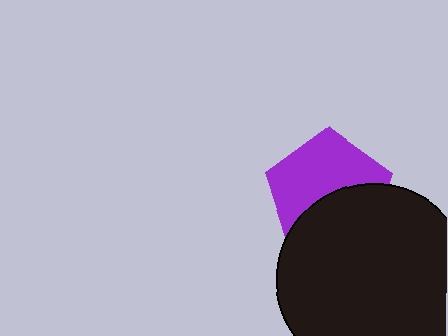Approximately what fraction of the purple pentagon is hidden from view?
Roughly 43% of the purple pentagon is hidden behind the black circle.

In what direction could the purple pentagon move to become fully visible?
The purple pentagon could move up. That would shift it out from behind the black circle entirely.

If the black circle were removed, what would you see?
You would see the complete purple pentagon.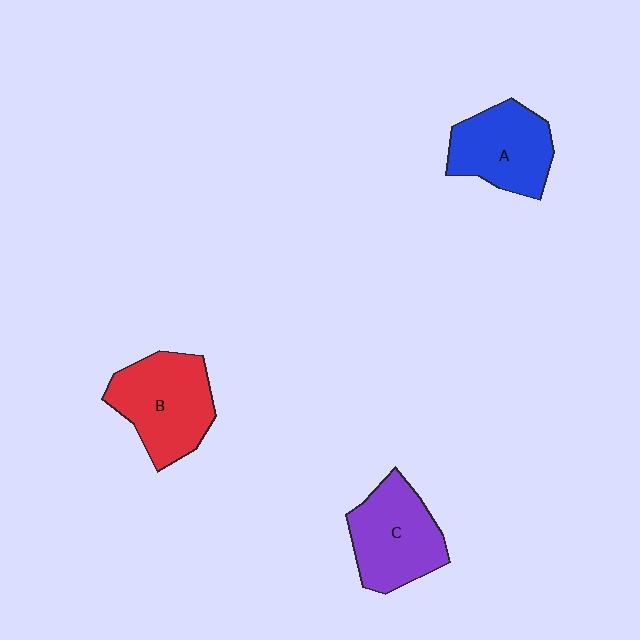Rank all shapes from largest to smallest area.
From largest to smallest: B (red), C (purple), A (blue).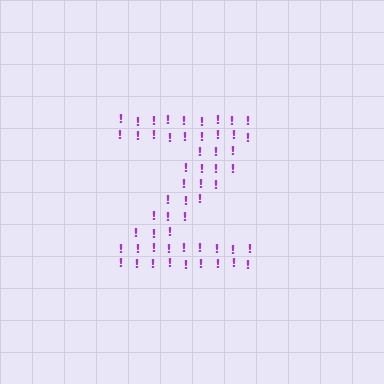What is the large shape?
The large shape is the letter Z.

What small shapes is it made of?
It is made of small exclamation marks.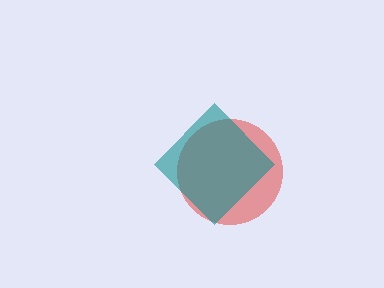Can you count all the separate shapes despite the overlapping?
Yes, there are 2 separate shapes.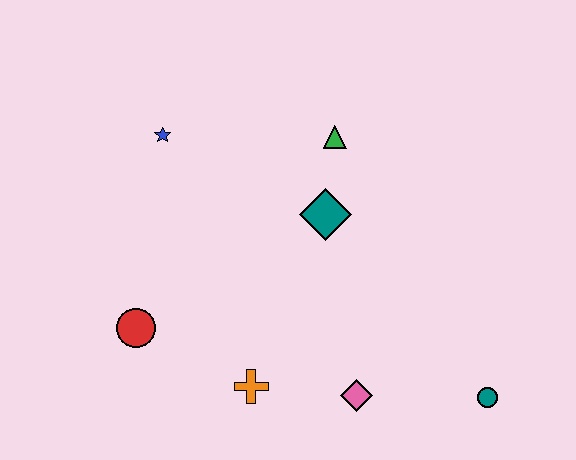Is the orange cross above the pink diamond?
Yes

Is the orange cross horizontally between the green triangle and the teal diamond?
No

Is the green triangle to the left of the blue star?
No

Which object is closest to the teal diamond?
The green triangle is closest to the teal diamond.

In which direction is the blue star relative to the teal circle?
The blue star is to the left of the teal circle.